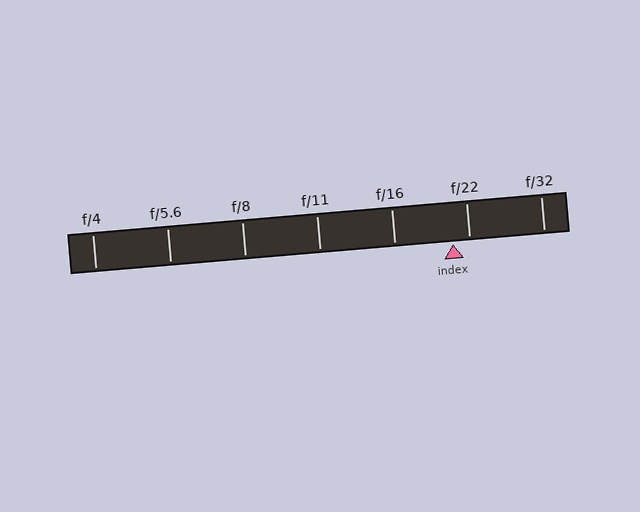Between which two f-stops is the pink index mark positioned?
The index mark is between f/16 and f/22.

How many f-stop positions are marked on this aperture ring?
There are 7 f-stop positions marked.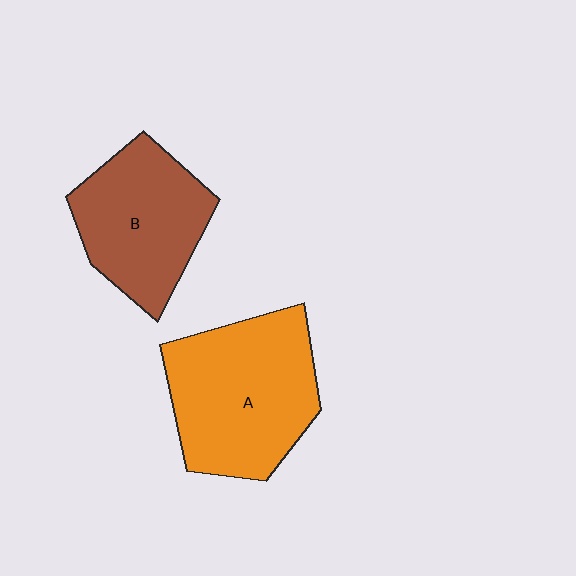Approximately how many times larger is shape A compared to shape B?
Approximately 1.3 times.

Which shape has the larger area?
Shape A (orange).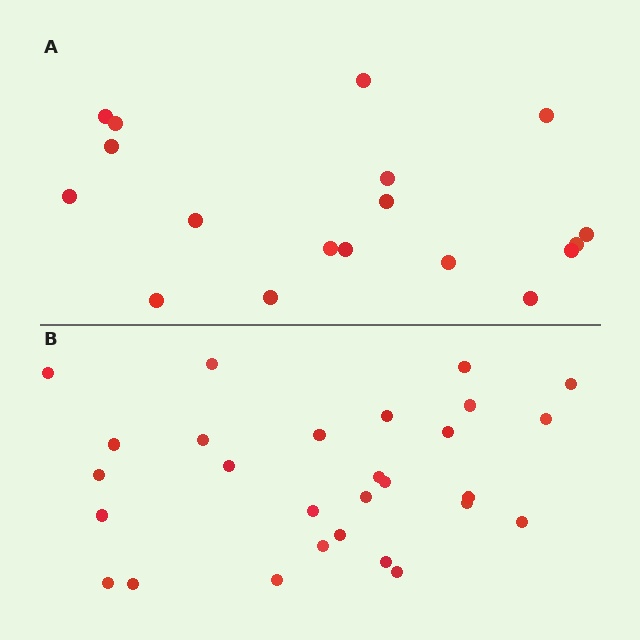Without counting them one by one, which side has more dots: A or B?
Region B (the bottom region) has more dots.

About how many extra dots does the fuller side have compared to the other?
Region B has roughly 10 or so more dots than region A.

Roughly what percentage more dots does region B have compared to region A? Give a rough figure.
About 55% more.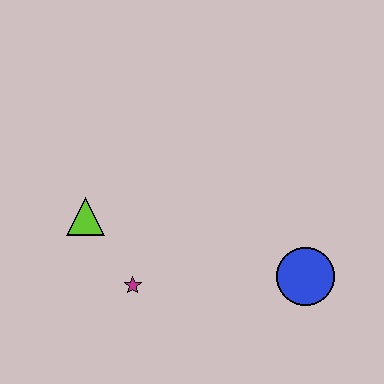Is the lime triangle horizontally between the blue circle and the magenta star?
No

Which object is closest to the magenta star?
The lime triangle is closest to the magenta star.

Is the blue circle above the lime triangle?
No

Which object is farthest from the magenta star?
The blue circle is farthest from the magenta star.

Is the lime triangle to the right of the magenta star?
No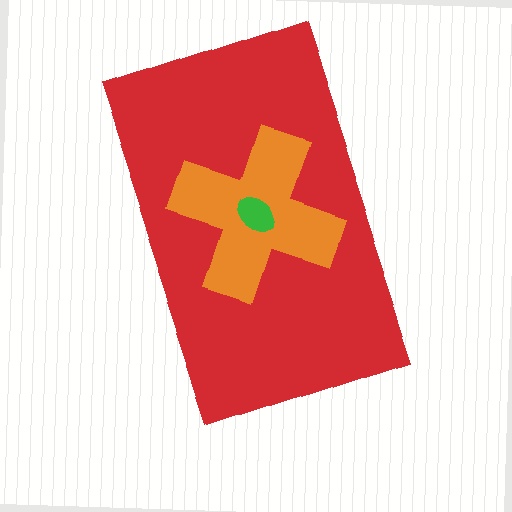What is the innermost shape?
The green ellipse.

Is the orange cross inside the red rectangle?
Yes.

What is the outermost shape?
The red rectangle.